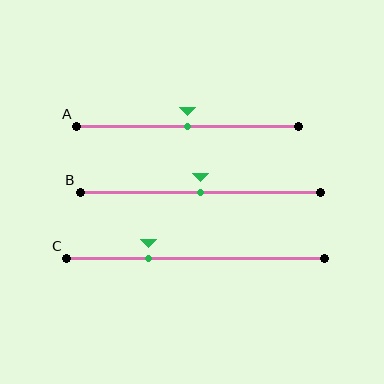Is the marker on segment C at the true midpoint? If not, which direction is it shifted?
No, the marker on segment C is shifted to the left by about 18% of the segment length.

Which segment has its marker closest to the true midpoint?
Segment A has its marker closest to the true midpoint.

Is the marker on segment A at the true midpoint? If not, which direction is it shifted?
Yes, the marker on segment A is at the true midpoint.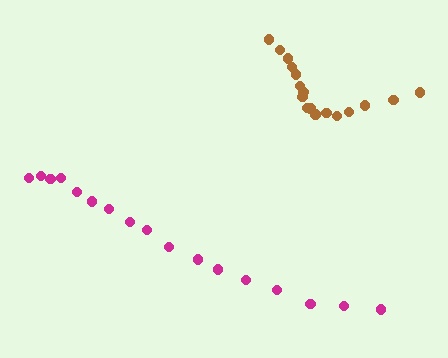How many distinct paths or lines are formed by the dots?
There are 2 distinct paths.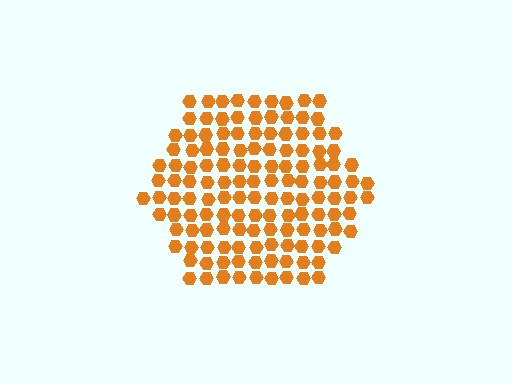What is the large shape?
The large shape is a hexagon.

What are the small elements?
The small elements are hexagons.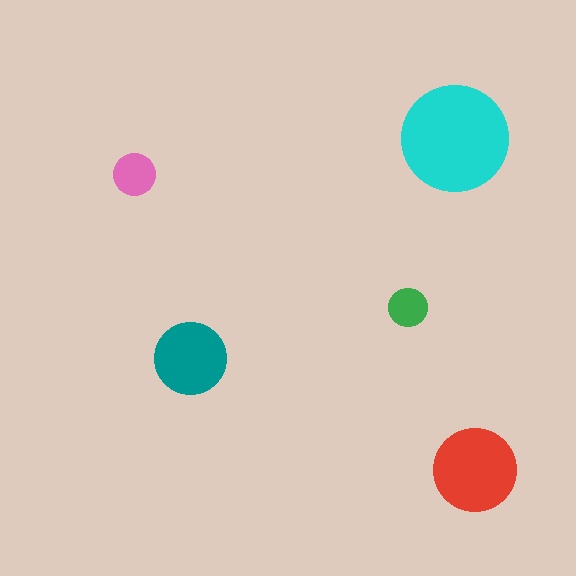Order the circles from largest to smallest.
the cyan one, the red one, the teal one, the pink one, the green one.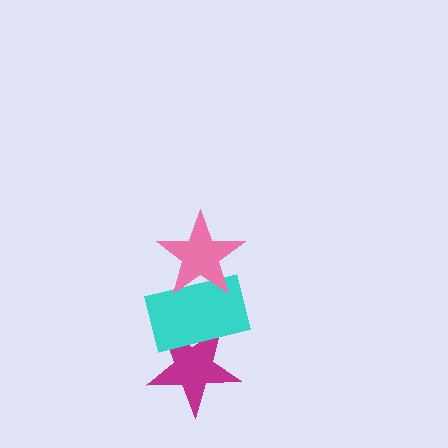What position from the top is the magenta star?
The magenta star is 3rd from the top.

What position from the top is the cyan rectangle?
The cyan rectangle is 2nd from the top.